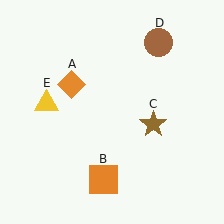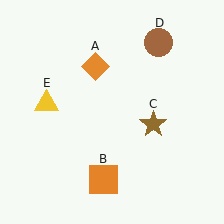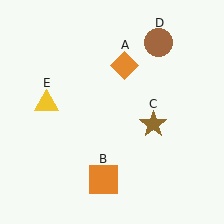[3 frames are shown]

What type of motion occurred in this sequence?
The orange diamond (object A) rotated clockwise around the center of the scene.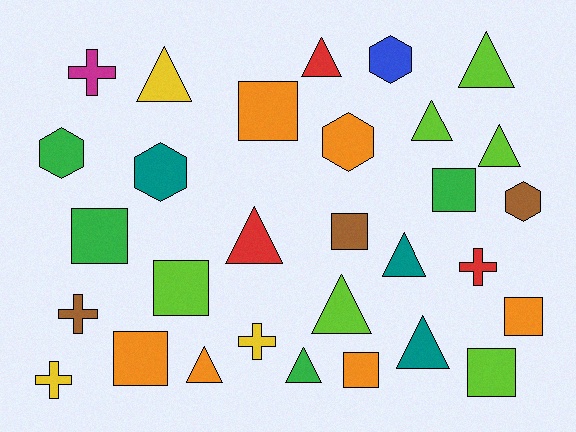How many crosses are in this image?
There are 5 crosses.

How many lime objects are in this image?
There are 6 lime objects.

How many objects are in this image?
There are 30 objects.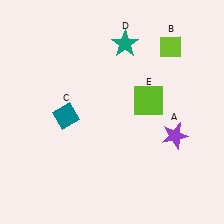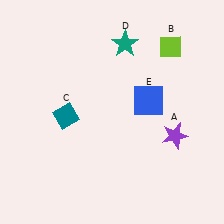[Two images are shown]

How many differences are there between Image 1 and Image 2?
There is 1 difference between the two images.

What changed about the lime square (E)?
In Image 1, E is lime. In Image 2, it changed to blue.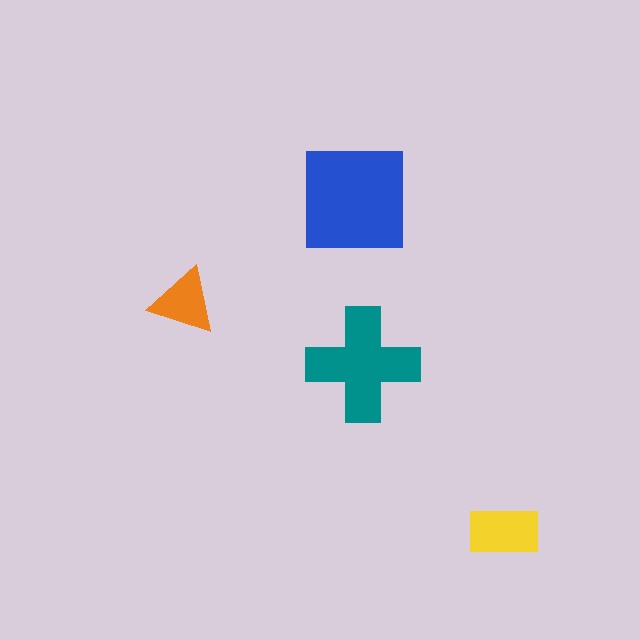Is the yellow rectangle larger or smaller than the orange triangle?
Larger.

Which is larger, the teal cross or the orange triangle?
The teal cross.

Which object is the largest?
The blue square.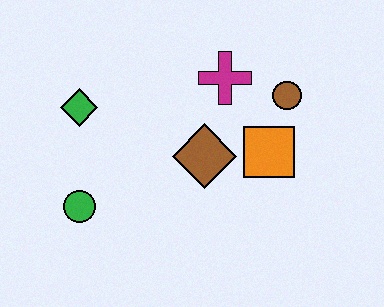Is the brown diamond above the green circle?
Yes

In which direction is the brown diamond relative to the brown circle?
The brown diamond is to the left of the brown circle.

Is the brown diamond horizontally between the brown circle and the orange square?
No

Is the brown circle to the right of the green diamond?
Yes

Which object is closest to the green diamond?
The green circle is closest to the green diamond.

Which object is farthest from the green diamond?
The brown circle is farthest from the green diamond.